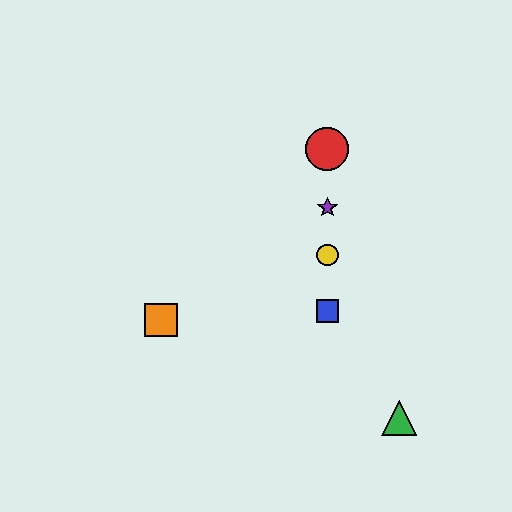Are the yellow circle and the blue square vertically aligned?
Yes, both are at x≈327.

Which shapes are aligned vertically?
The red circle, the blue square, the yellow circle, the purple star are aligned vertically.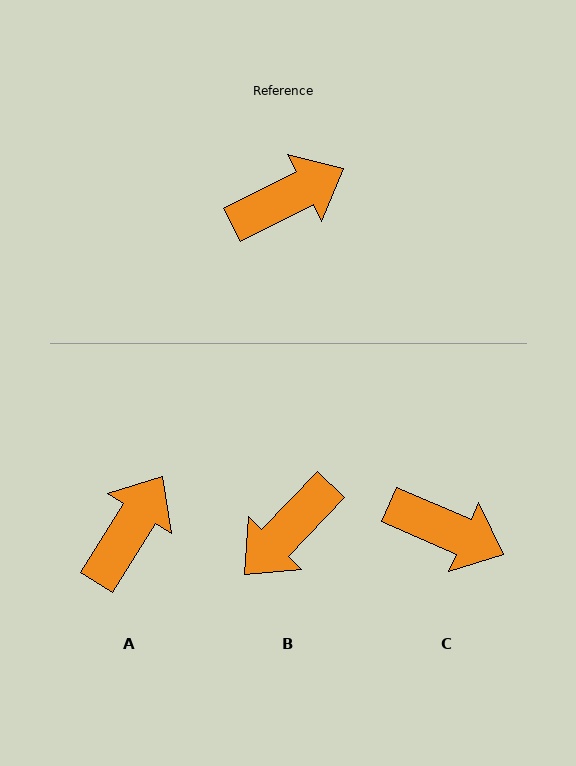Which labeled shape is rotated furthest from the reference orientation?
B, about 161 degrees away.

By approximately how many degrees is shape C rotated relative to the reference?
Approximately 51 degrees clockwise.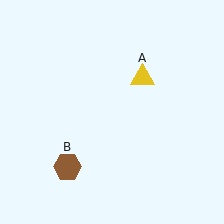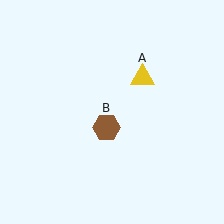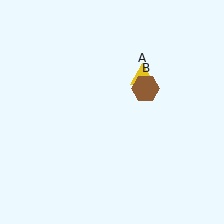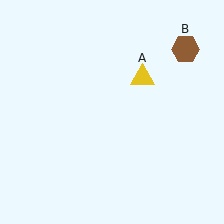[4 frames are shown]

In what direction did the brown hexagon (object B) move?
The brown hexagon (object B) moved up and to the right.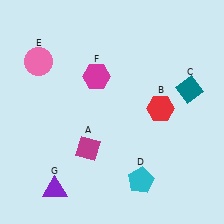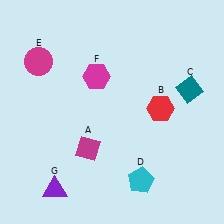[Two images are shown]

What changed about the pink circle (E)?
In Image 1, E is pink. In Image 2, it changed to magenta.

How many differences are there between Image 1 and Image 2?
There is 1 difference between the two images.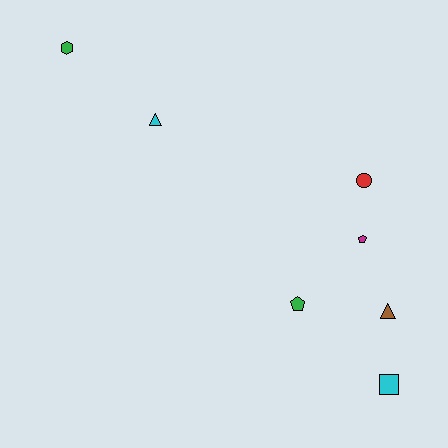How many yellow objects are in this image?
There are no yellow objects.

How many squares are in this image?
There is 1 square.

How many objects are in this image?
There are 7 objects.